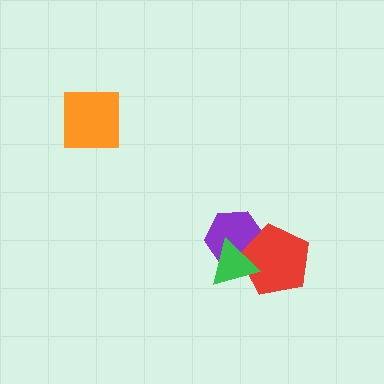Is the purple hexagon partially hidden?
Yes, it is partially covered by another shape.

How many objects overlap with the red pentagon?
2 objects overlap with the red pentagon.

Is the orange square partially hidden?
No, no other shape covers it.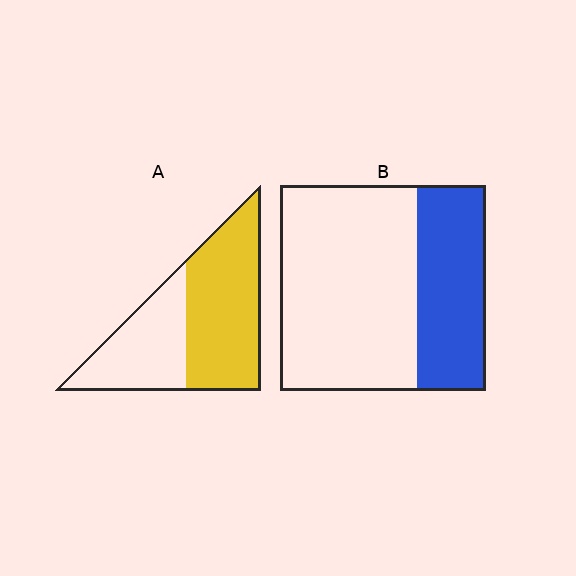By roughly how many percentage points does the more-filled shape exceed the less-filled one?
By roughly 25 percentage points (A over B).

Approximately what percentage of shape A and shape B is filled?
A is approximately 60% and B is approximately 35%.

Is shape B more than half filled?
No.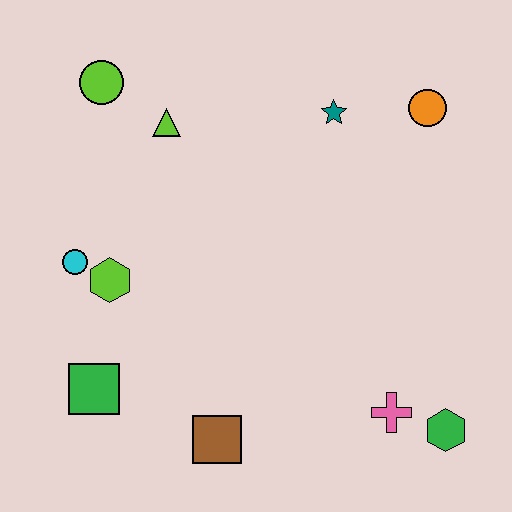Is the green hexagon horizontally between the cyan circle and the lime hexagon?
No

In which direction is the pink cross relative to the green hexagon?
The pink cross is to the left of the green hexagon.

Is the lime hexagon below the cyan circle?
Yes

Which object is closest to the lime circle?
The lime triangle is closest to the lime circle.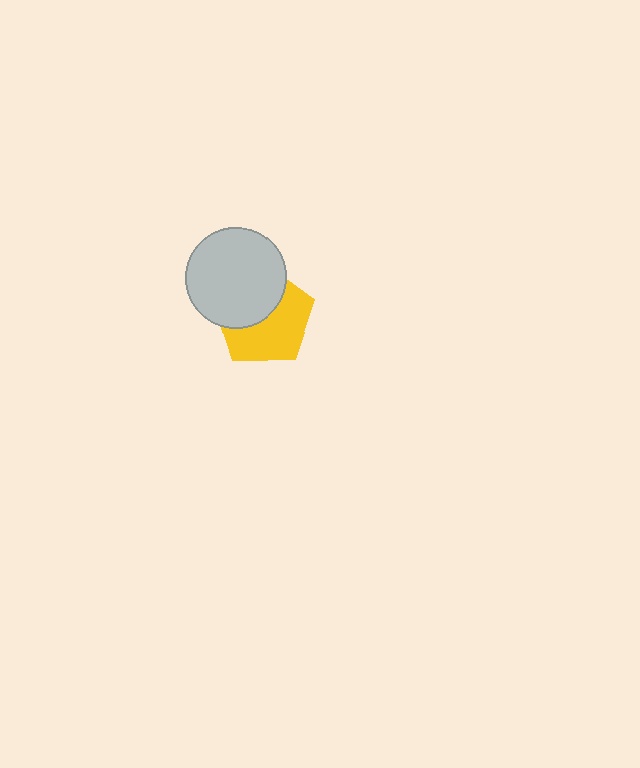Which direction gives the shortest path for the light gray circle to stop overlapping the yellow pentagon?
Moving toward the upper-left gives the shortest separation.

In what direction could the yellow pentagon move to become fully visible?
The yellow pentagon could move toward the lower-right. That would shift it out from behind the light gray circle entirely.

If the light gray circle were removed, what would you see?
You would see the complete yellow pentagon.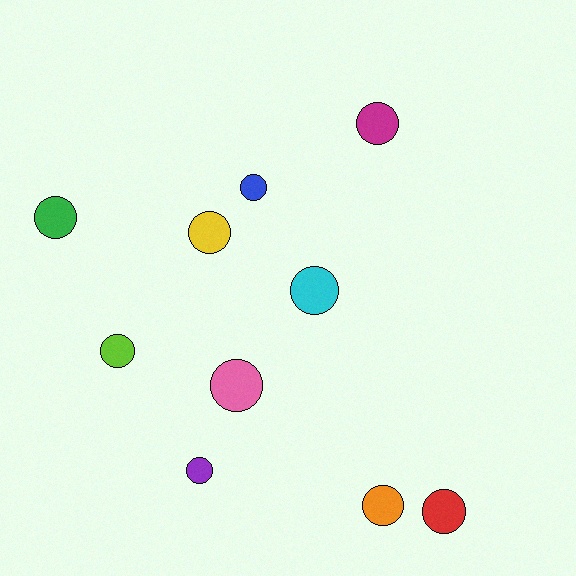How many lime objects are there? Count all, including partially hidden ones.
There is 1 lime object.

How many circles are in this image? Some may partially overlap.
There are 10 circles.